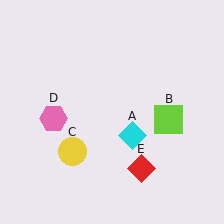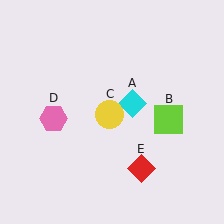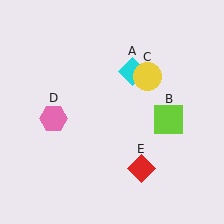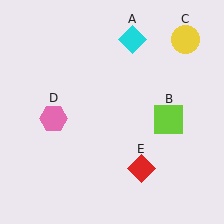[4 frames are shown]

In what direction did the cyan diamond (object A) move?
The cyan diamond (object A) moved up.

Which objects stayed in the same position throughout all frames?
Lime square (object B) and pink hexagon (object D) and red diamond (object E) remained stationary.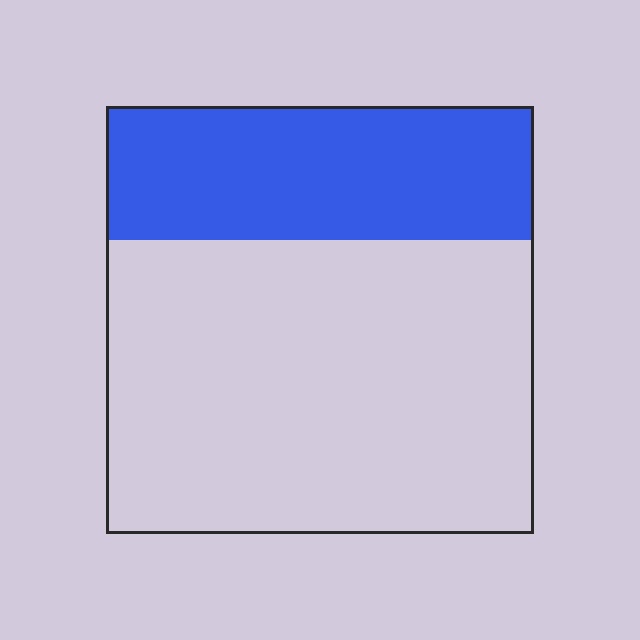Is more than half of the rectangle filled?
No.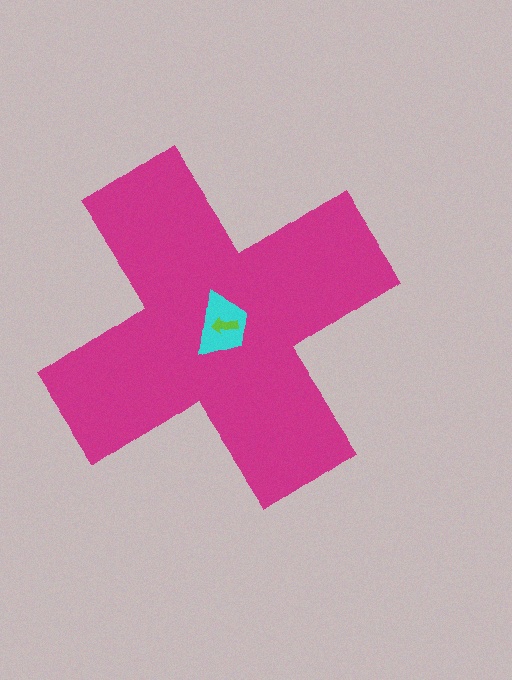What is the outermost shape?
The magenta cross.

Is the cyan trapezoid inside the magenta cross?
Yes.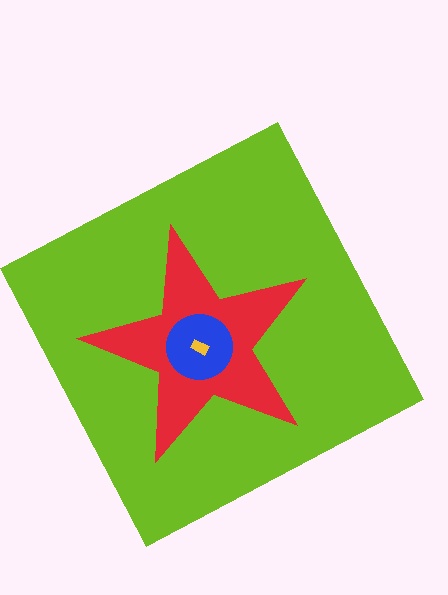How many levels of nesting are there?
4.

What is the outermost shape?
The lime square.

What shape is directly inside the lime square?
The red star.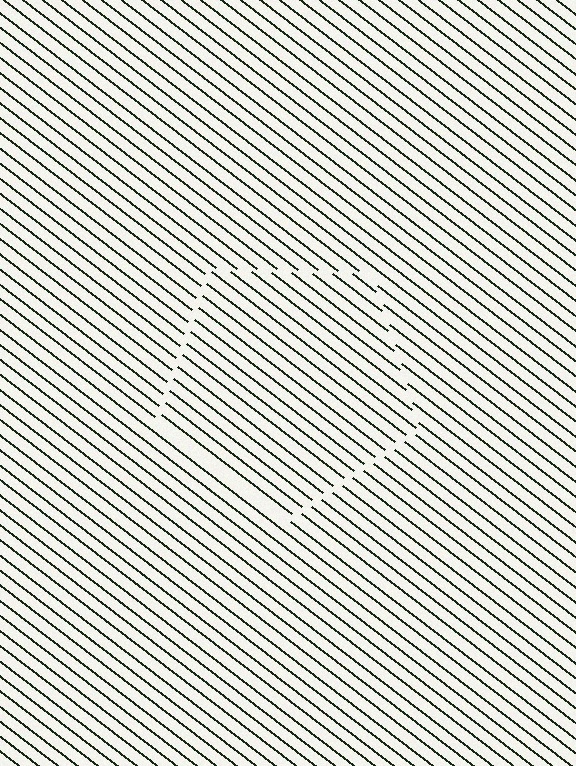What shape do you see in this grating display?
An illusory pentagon. The interior of the shape contains the same grating, shifted by half a period — the contour is defined by the phase discontinuity where line-ends from the inner and outer gratings abut.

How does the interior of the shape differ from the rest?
The interior of the shape contains the same grating, shifted by half a period — the contour is defined by the phase discontinuity where line-ends from the inner and outer gratings abut.